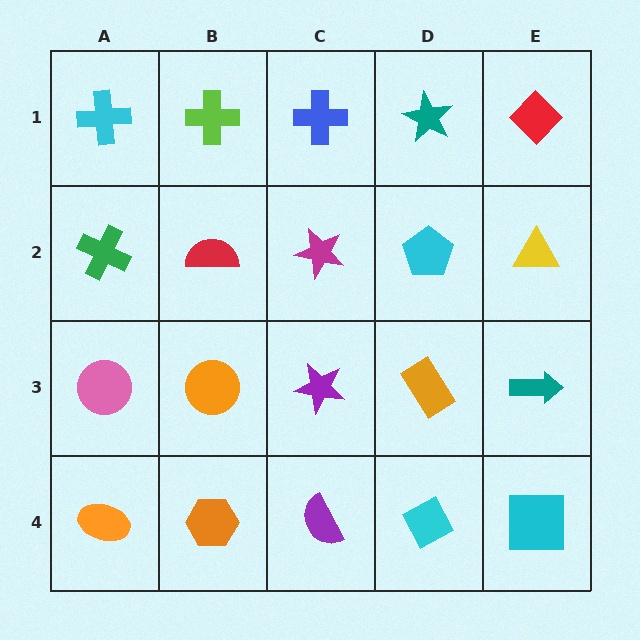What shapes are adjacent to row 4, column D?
An orange rectangle (row 3, column D), a purple semicircle (row 4, column C), a cyan square (row 4, column E).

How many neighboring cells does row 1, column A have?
2.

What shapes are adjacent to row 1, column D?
A cyan pentagon (row 2, column D), a blue cross (row 1, column C), a red diamond (row 1, column E).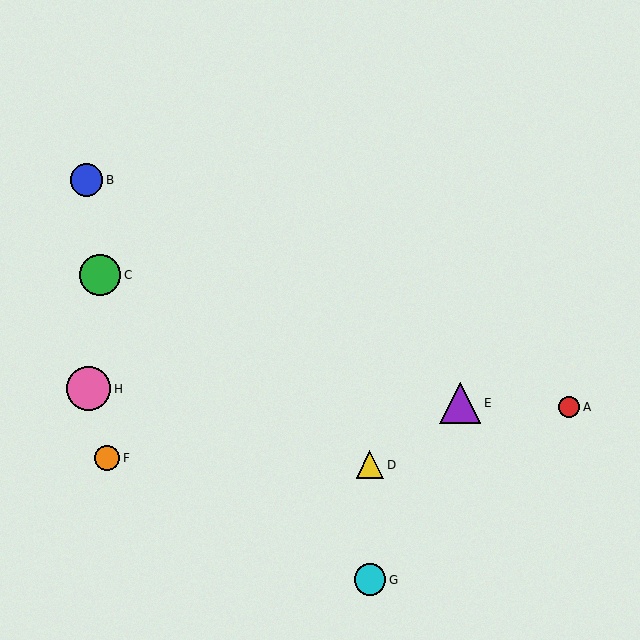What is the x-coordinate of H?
Object H is at x≈89.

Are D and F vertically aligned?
No, D is at x≈370 and F is at x≈107.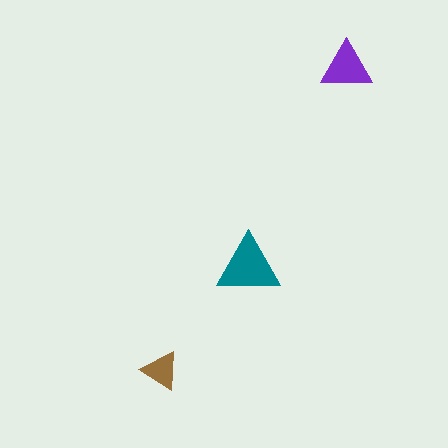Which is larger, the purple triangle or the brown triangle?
The purple one.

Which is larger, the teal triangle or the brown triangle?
The teal one.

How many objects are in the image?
There are 3 objects in the image.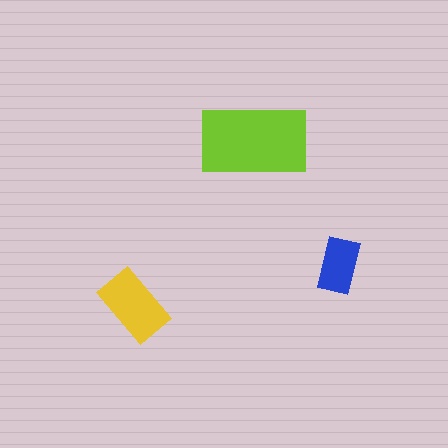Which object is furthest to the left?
The yellow rectangle is leftmost.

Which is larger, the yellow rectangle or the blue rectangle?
The yellow one.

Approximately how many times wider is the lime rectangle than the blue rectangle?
About 2 times wider.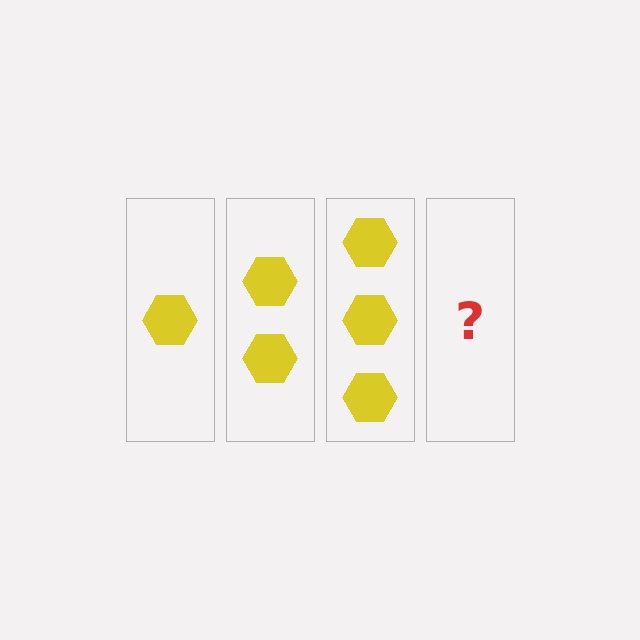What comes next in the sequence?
The next element should be 4 hexagons.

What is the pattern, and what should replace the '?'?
The pattern is that each step adds one more hexagon. The '?' should be 4 hexagons.